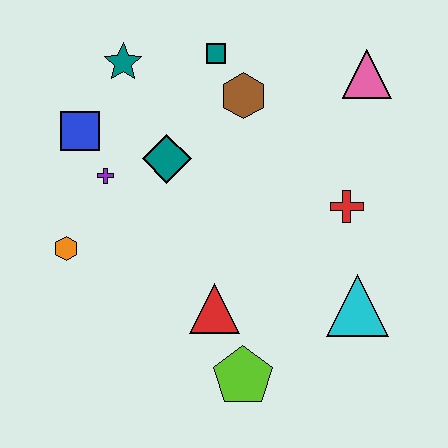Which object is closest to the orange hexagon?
The purple cross is closest to the orange hexagon.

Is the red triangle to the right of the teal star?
Yes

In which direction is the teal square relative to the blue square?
The teal square is to the right of the blue square.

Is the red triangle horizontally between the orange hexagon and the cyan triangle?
Yes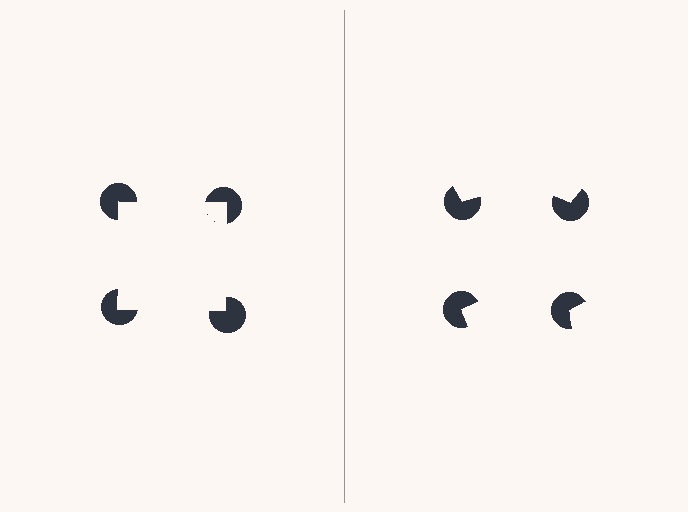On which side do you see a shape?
An illusory square appears on the left side. On the right side the wedge cuts are rotated, so no coherent shape forms.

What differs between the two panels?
The pac-man discs are positioned identically on both sides; only the wedge orientations differ. On the left they align to a square; on the right they are misaligned.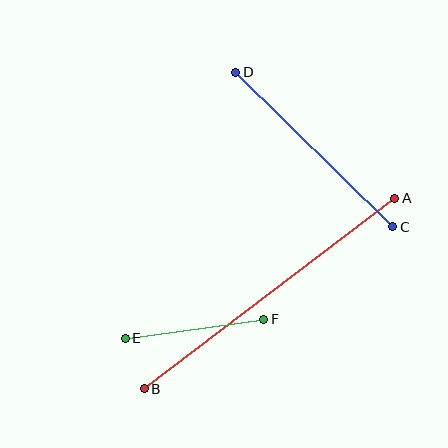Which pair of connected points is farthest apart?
Points A and B are farthest apart.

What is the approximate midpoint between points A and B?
The midpoint is at approximately (269, 294) pixels.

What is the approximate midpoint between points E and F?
The midpoint is at approximately (194, 329) pixels.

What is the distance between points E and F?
The distance is approximately 140 pixels.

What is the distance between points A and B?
The distance is approximately 315 pixels.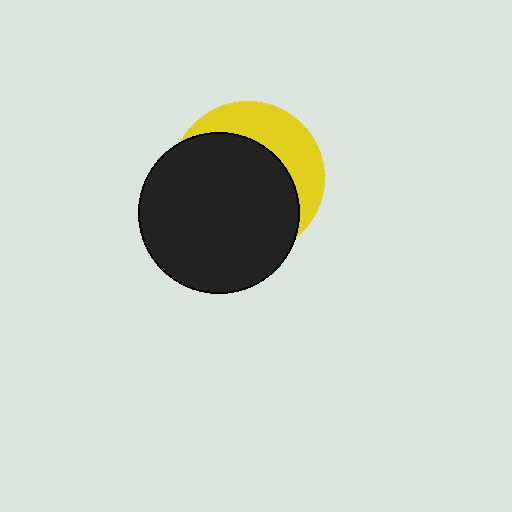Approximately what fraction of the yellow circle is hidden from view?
Roughly 67% of the yellow circle is hidden behind the black circle.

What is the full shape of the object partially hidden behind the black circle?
The partially hidden object is a yellow circle.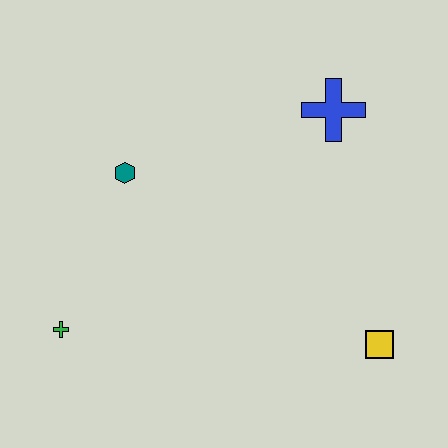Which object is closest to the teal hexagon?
The green cross is closest to the teal hexagon.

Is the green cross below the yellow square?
No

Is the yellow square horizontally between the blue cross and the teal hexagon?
No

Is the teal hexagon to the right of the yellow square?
No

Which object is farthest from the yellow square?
The green cross is farthest from the yellow square.